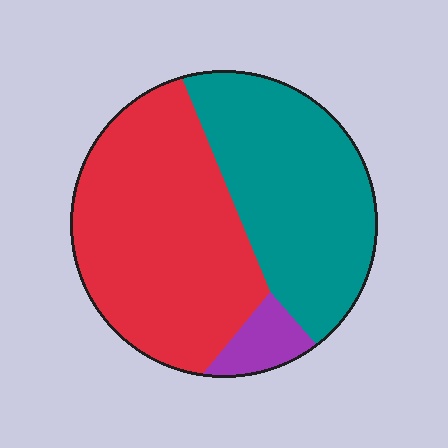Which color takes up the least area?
Purple, at roughly 5%.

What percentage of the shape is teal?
Teal covers roughly 40% of the shape.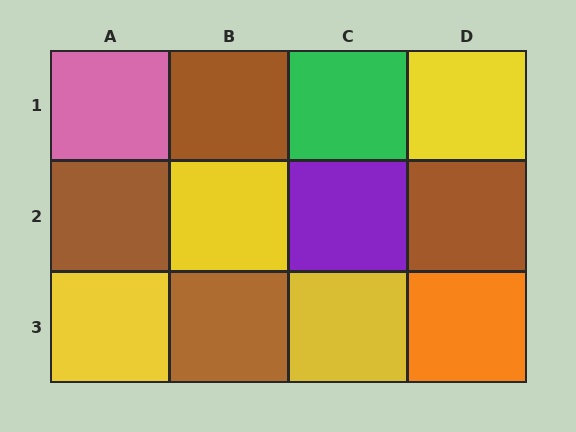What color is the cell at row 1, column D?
Yellow.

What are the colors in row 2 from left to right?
Brown, yellow, purple, brown.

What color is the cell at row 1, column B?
Brown.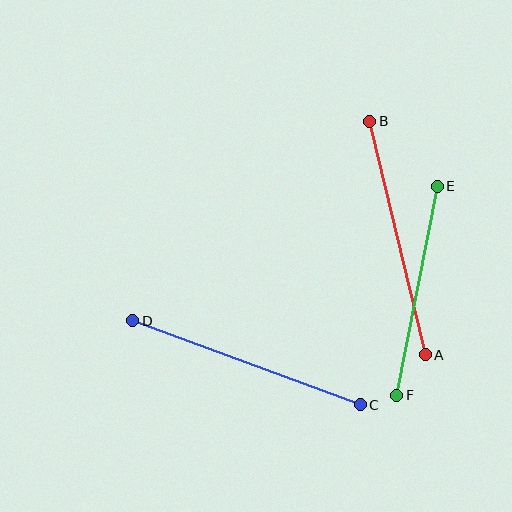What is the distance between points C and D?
The distance is approximately 242 pixels.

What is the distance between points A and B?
The distance is approximately 240 pixels.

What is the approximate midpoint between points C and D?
The midpoint is at approximately (247, 363) pixels.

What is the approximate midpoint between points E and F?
The midpoint is at approximately (417, 291) pixels.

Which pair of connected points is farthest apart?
Points C and D are farthest apart.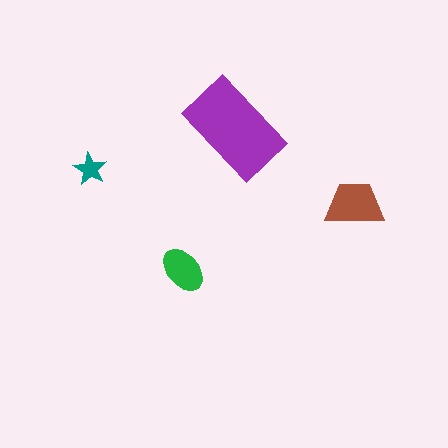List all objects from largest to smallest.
The purple rectangle, the brown trapezoid, the green ellipse, the teal star.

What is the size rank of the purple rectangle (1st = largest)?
1st.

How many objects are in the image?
There are 4 objects in the image.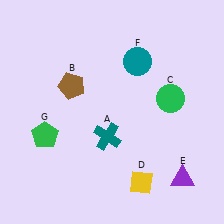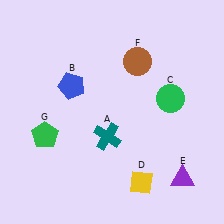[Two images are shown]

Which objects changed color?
B changed from brown to blue. F changed from teal to brown.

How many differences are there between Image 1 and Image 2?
There are 2 differences between the two images.